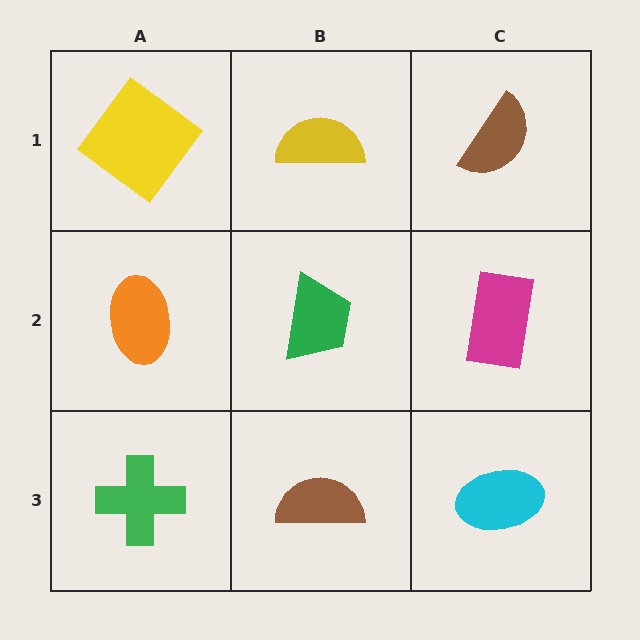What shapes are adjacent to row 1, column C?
A magenta rectangle (row 2, column C), a yellow semicircle (row 1, column B).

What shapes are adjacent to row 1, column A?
An orange ellipse (row 2, column A), a yellow semicircle (row 1, column B).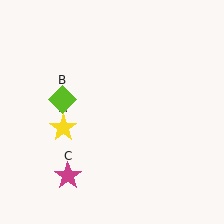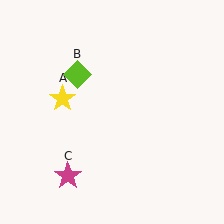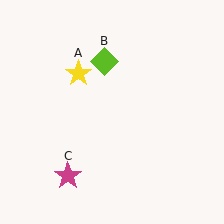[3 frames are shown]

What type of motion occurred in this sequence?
The yellow star (object A), lime diamond (object B) rotated clockwise around the center of the scene.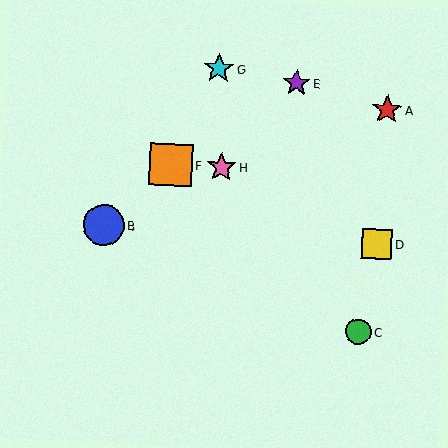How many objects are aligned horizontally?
2 objects (F, H) are aligned horizontally.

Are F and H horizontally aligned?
Yes, both are at y≈165.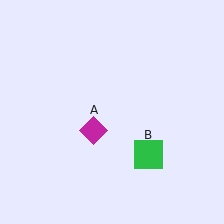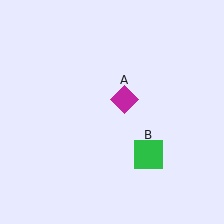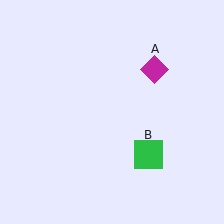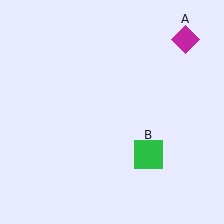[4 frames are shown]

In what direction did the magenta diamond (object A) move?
The magenta diamond (object A) moved up and to the right.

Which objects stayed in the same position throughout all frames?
Green square (object B) remained stationary.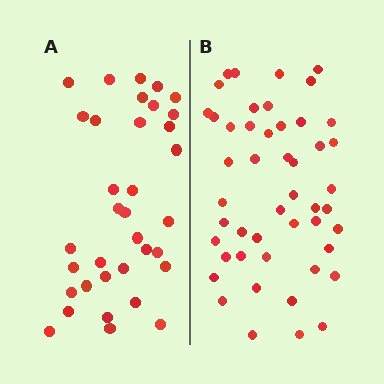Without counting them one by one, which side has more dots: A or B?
Region B (the right region) has more dots.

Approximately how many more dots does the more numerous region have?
Region B has approximately 15 more dots than region A.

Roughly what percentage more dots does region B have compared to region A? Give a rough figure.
About 35% more.